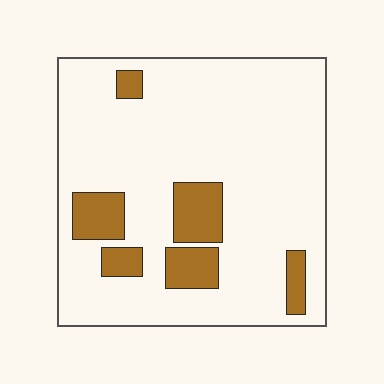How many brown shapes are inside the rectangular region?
6.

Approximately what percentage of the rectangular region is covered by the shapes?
Approximately 15%.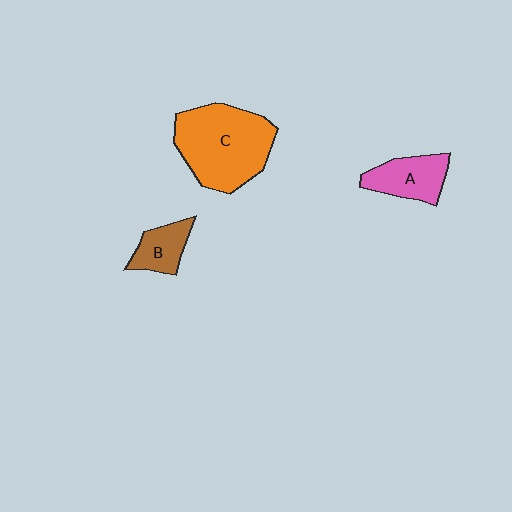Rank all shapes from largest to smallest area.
From largest to smallest: C (orange), A (pink), B (brown).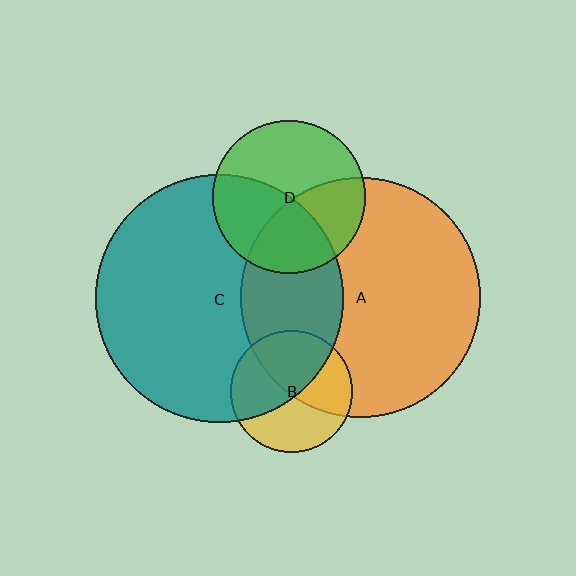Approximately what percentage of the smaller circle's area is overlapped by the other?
Approximately 50%.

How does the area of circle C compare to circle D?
Approximately 2.6 times.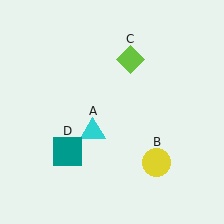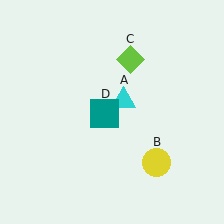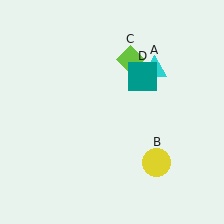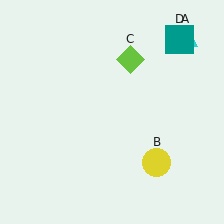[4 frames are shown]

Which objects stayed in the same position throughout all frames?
Yellow circle (object B) and lime diamond (object C) remained stationary.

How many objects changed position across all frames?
2 objects changed position: cyan triangle (object A), teal square (object D).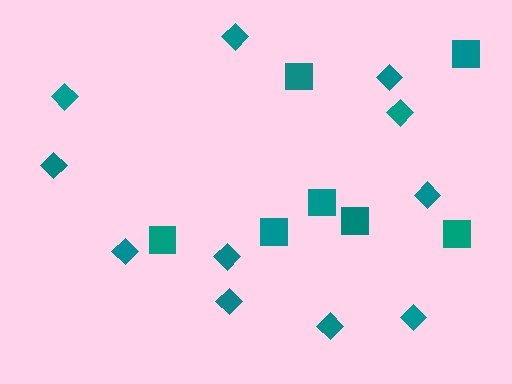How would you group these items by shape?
There are 2 groups: one group of squares (7) and one group of diamonds (11).